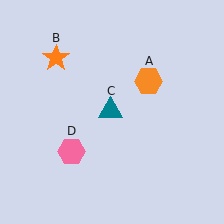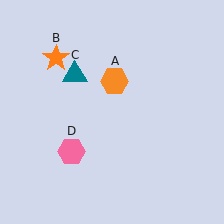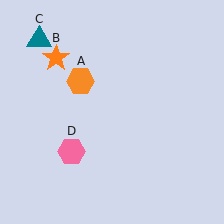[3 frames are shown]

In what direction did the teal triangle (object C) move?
The teal triangle (object C) moved up and to the left.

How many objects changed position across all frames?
2 objects changed position: orange hexagon (object A), teal triangle (object C).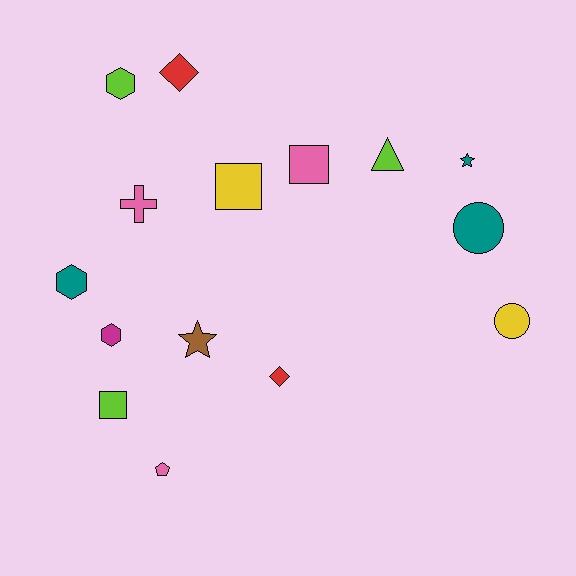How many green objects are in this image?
There are no green objects.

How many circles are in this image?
There are 2 circles.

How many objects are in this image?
There are 15 objects.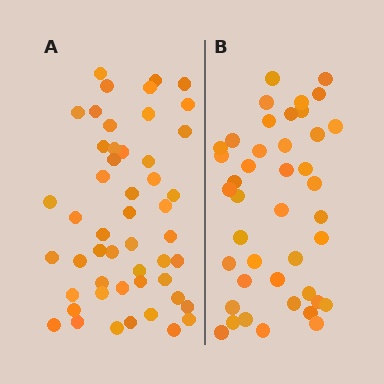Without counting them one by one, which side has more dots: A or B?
Region A (the left region) has more dots.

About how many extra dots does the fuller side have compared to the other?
Region A has roughly 8 or so more dots than region B.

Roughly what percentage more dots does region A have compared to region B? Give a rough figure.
About 20% more.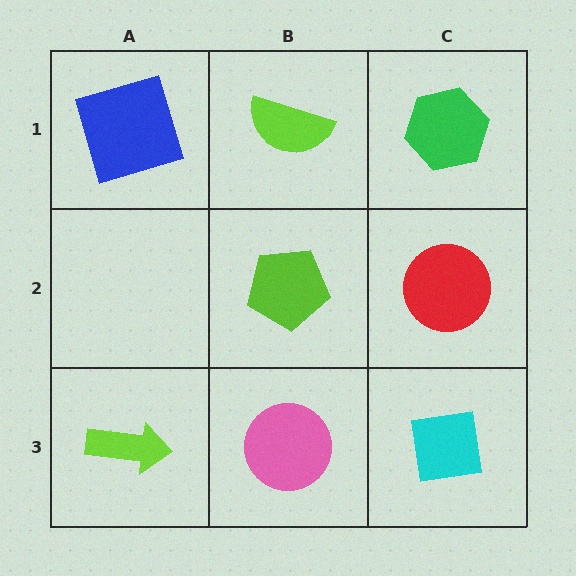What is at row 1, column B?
A lime semicircle.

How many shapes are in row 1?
3 shapes.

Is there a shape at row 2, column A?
No, that cell is empty.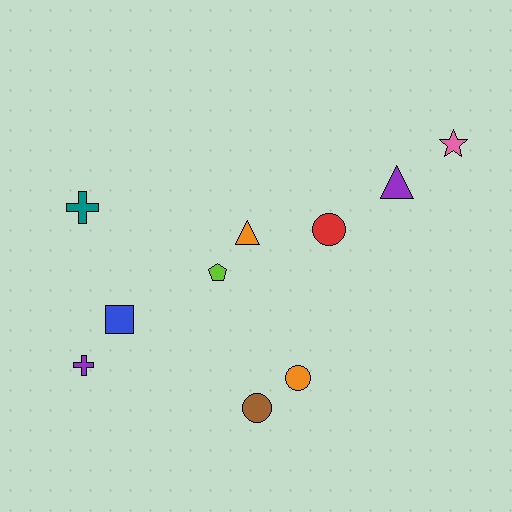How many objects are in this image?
There are 10 objects.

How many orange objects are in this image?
There are 2 orange objects.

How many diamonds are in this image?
There are no diamonds.